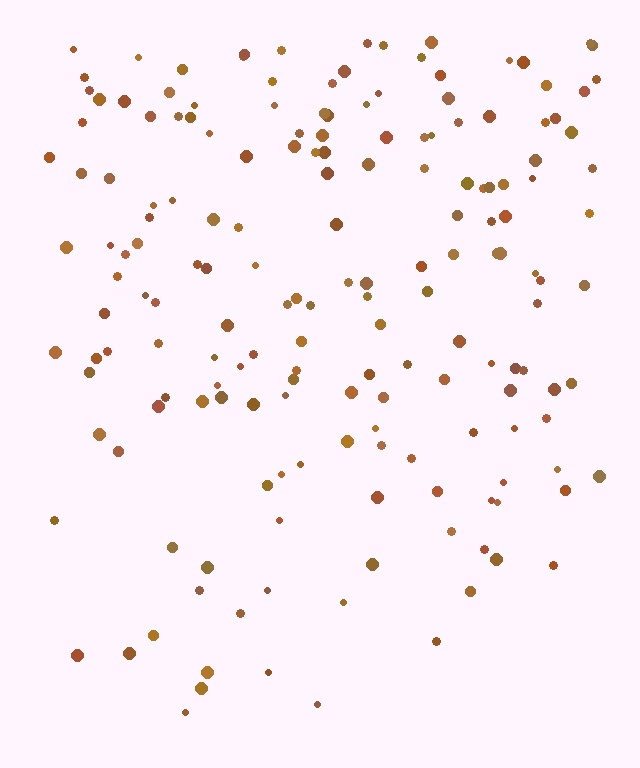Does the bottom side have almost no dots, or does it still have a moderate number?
Still a moderate number, just noticeably fewer than the top.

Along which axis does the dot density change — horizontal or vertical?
Vertical.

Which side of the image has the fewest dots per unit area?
The bottom.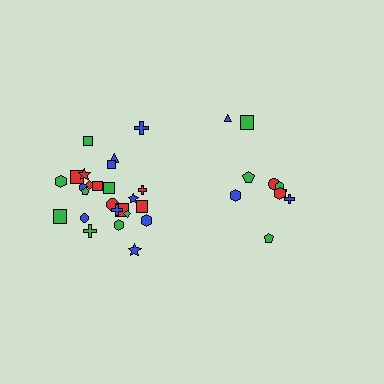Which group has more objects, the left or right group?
The left group.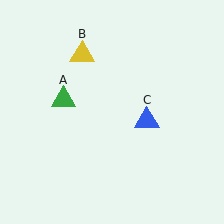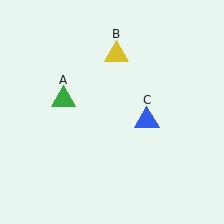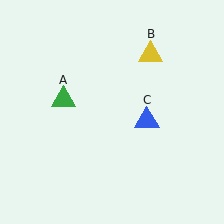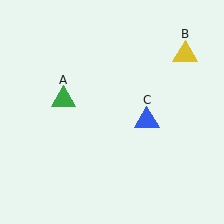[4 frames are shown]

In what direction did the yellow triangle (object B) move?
The yellow triangle (object B) moved right.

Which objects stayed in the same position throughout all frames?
Green triangle (object A) and blue triangle (object C) remained stationary.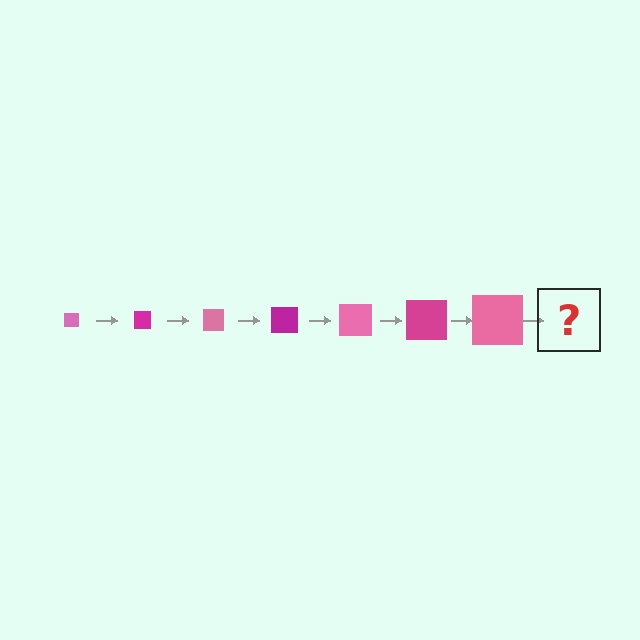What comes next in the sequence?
The next element should be a magenta square, larger than the previous one.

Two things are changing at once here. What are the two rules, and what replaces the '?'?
The two rules are that the square grows larger each step and the color cycles through pink and magenta. The '?' should be a magenta square, larger than the previous one.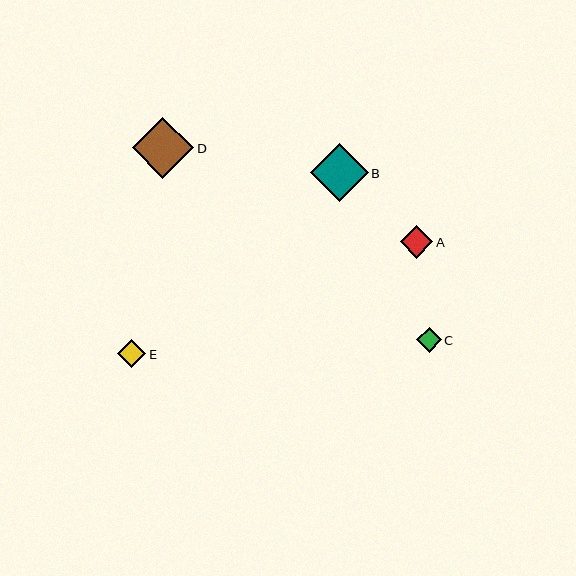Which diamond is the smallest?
Diamond C is the smallest with a size of approximately 24 pixels.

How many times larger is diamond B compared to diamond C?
Diamond B is approximately 2.4 times the size of diamond C.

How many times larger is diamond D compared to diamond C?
Diamond D is approximately 2.5 times the size of diamond C.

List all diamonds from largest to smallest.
From largest to smallest: D, B, A, E, C.